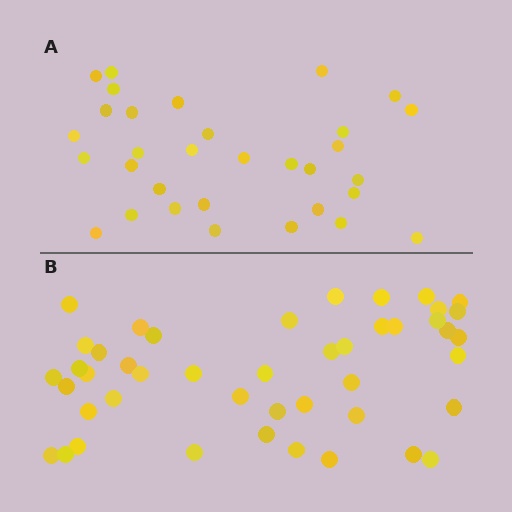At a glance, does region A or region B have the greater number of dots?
Region B (the bottom region) has more dots.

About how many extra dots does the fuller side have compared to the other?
Region B has approximately 15 more dots than region A.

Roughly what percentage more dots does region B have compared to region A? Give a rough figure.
About 40% more.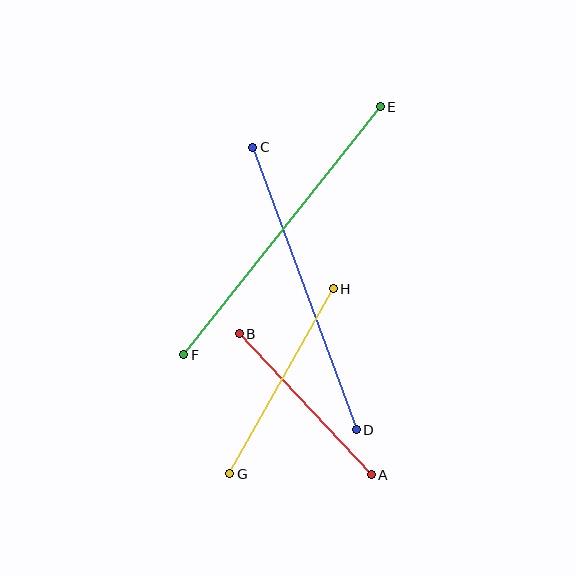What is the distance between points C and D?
The distance is approximately 301 pixels.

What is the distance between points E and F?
The distance is approximately 316 pixels.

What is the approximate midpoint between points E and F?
The midpoint is at approximately (282, 231) pixels.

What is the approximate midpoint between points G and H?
The midpoint is at approximately (282, 381) pixels.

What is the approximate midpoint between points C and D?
The midpoint is at approximately (305, 288) pixels.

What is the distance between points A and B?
The distance is approximately 193 pixels.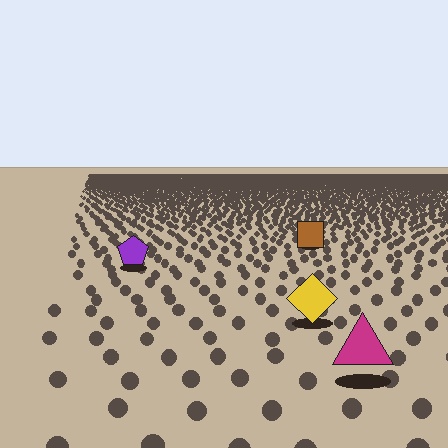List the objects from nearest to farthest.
From nearest to farthest: the magenta triangle, the yellow diamond, the purple pentagon, the brown square.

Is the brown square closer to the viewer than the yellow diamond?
No. The yellow diamond is closer — you can tell from the texture gradient: the ground texture is coarser near it.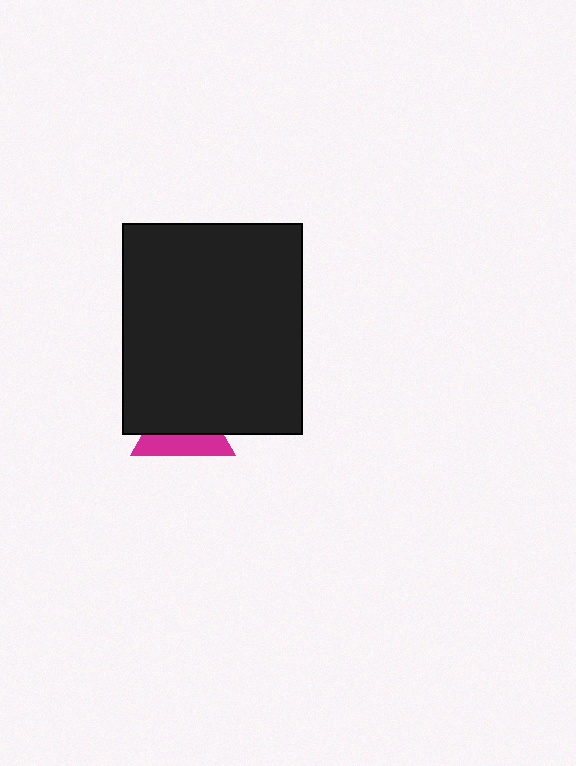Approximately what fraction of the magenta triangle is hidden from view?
Roughly 61% of the magenta triangle is hidden behind the black rectangle.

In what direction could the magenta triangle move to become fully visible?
The magenta triangle could move down. That would shift it out from behind the black rectangle entirely.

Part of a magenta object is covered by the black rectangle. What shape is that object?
It is a triangle.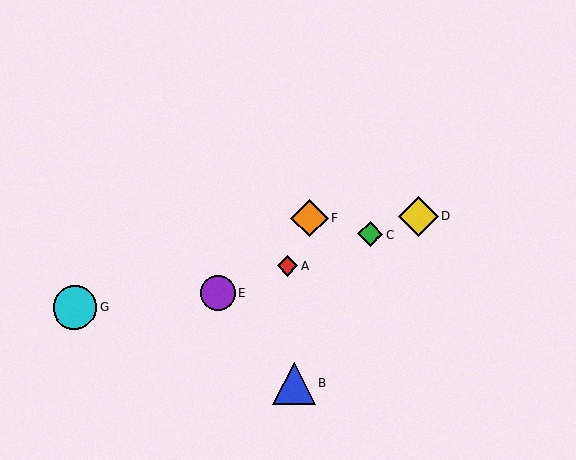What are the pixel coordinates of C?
Object C is at (370, 234).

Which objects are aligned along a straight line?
Objects A, C, D, E are aligned along a straight line.